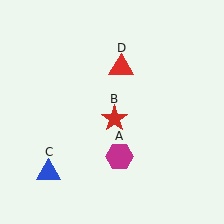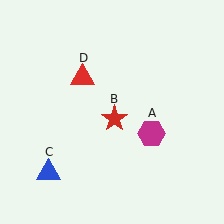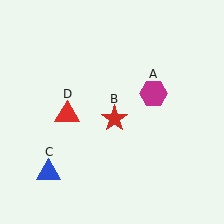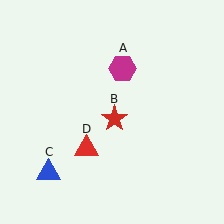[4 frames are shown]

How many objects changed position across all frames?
2 objects changed position: magenta hexagon (object A), red triangle (object D).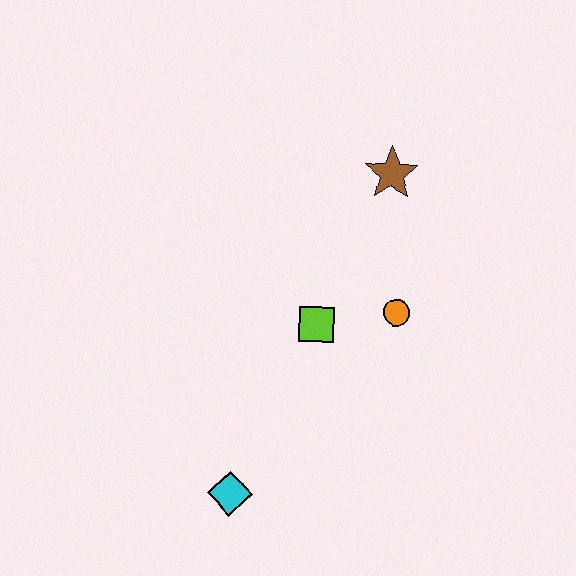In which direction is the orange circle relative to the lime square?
The orange circle is to the right of the lime square.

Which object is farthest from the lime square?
The cyan diamond is farthest from the lime square.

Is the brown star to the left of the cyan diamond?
No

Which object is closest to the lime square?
The orange circle is closest to the lime square.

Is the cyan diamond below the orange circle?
Yes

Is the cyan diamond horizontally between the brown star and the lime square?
No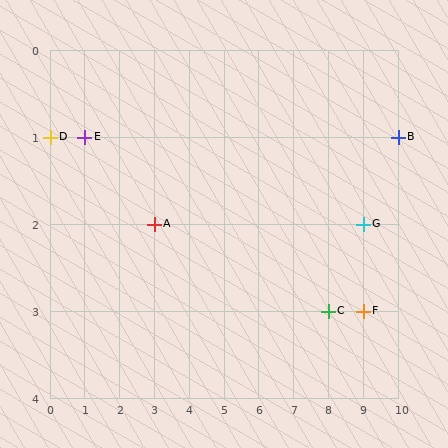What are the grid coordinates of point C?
Point C is at grid coordinates (8, 3).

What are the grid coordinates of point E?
Point E is at grid coordinates (1, 1).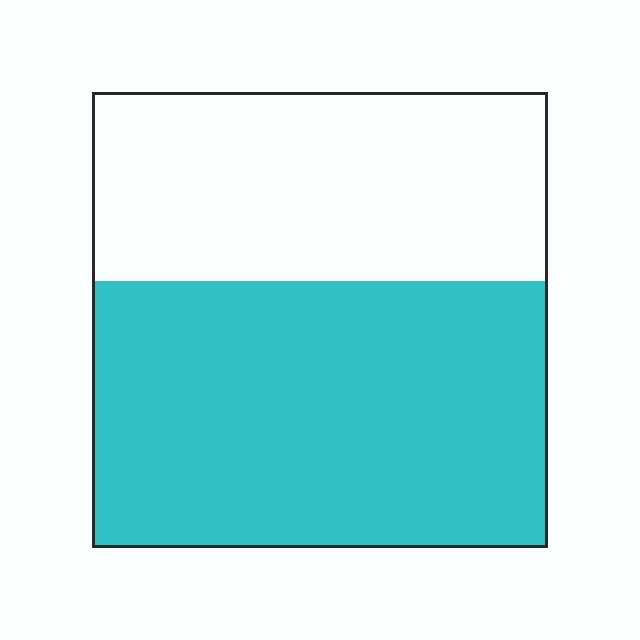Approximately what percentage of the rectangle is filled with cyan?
Approximately 60%.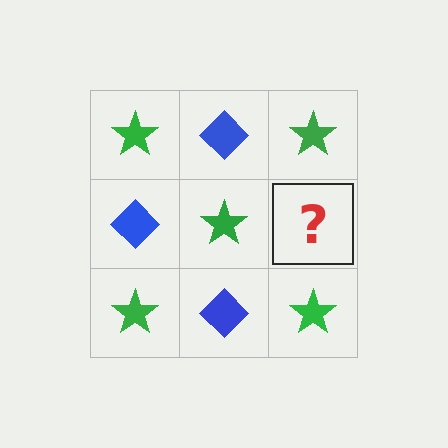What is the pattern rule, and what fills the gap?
The rule is that it alternates green star and blue diamond in a checkerboard pattern. The gap should be filled with a blue diamond.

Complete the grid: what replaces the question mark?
The question mark should be replaced with a blue diamond.